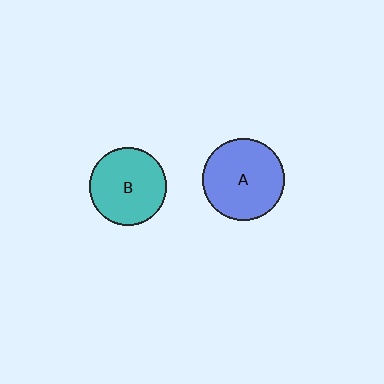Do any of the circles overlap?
No, none of the circles overlap.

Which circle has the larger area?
Circle A (blue).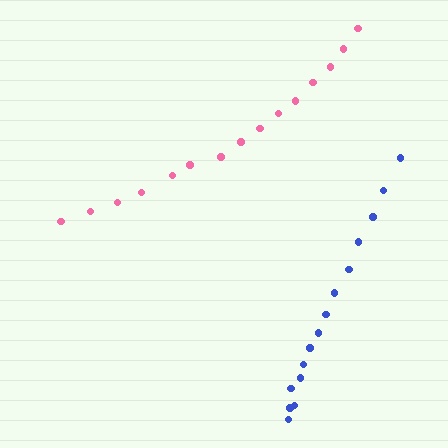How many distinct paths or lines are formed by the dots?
There are 2 distinct paths.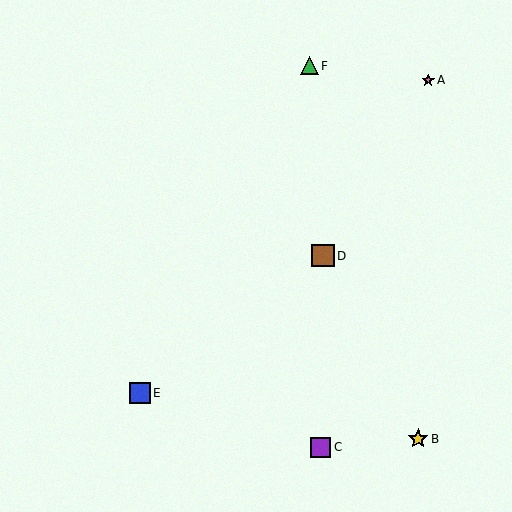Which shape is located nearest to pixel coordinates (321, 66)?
The green triangle (labeled F) at (309, 66) is nearest to that location.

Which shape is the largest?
The brown square (labeled D) is the largest.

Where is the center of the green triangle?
The center of the green triangle is at (309, 66).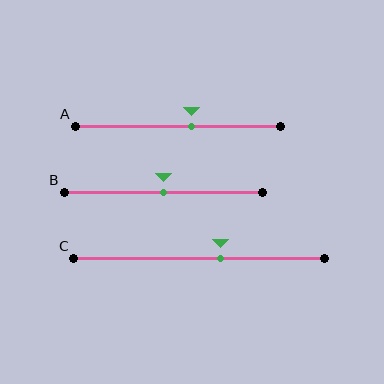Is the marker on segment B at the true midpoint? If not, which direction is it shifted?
Yes, the marker on segment B is at the true midpoint.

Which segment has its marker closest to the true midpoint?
Segment B has its marker closest to the true midpoint.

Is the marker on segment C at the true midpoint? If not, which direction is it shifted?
No, the marker on segment C is shifted to the right by about 9% of the segment length.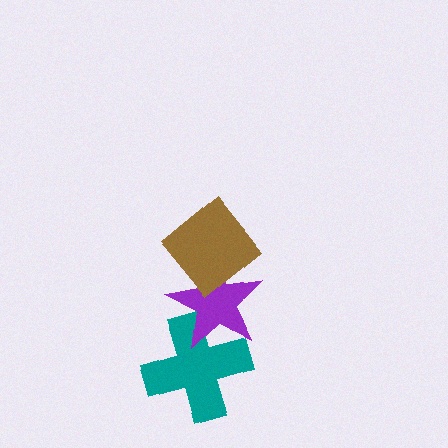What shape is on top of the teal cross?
The purple star is on top of the teal cross.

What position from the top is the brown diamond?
The brown diamond is 1st from the top.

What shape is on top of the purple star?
The brown diamond is on top of the purple star.